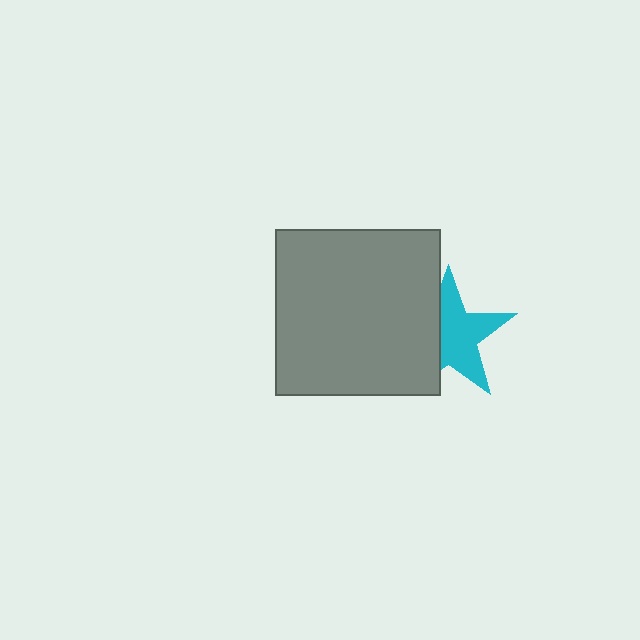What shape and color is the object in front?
The object in front is a gray square.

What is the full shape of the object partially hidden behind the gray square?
The partially hidden object is a cyan star.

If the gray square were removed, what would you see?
You would see the complete cyan star.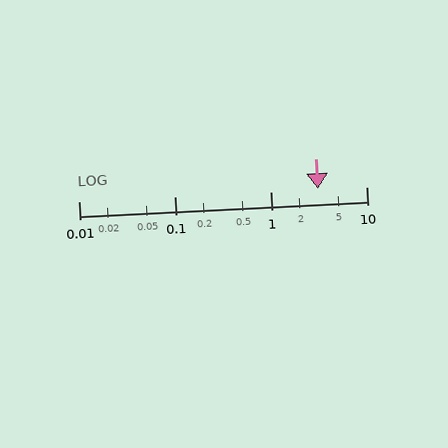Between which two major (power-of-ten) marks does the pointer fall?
The pointer is between 1 and 10.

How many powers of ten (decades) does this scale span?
The scale spans 3 decades, from 0.01 to 10.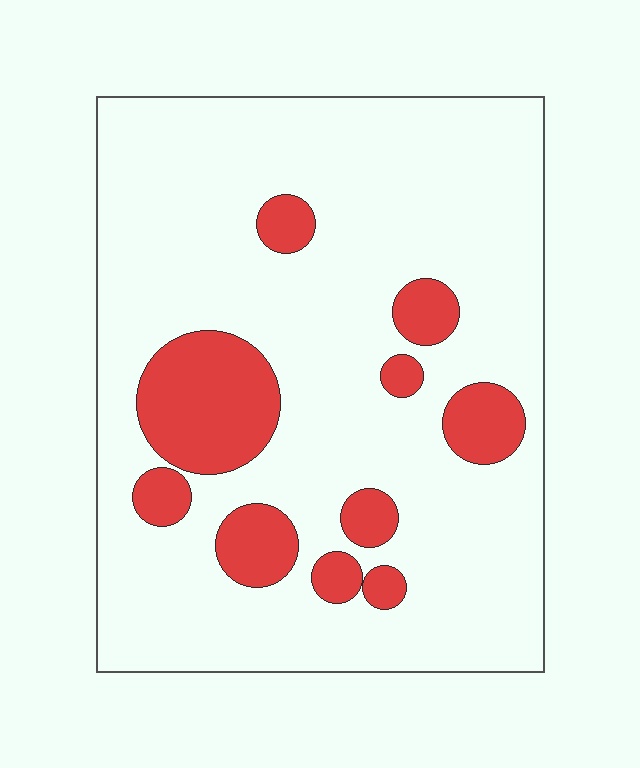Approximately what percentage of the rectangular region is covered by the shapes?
Approximately 15%.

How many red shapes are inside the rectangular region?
10.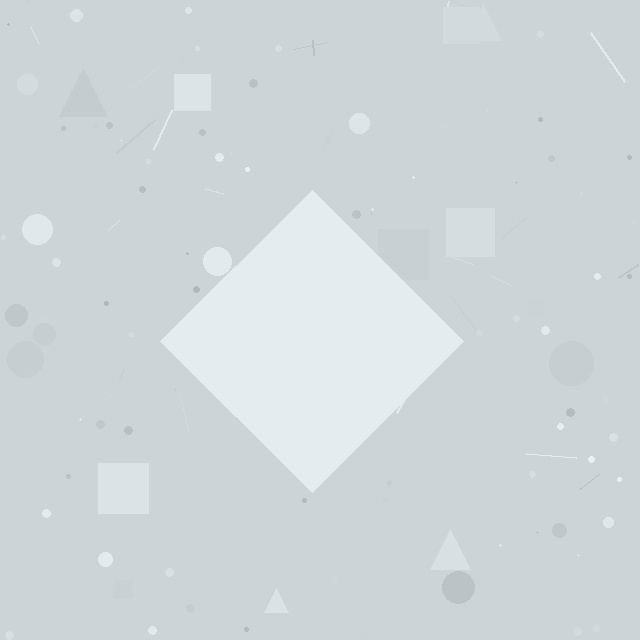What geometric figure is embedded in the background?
A diamond is embedded in the background.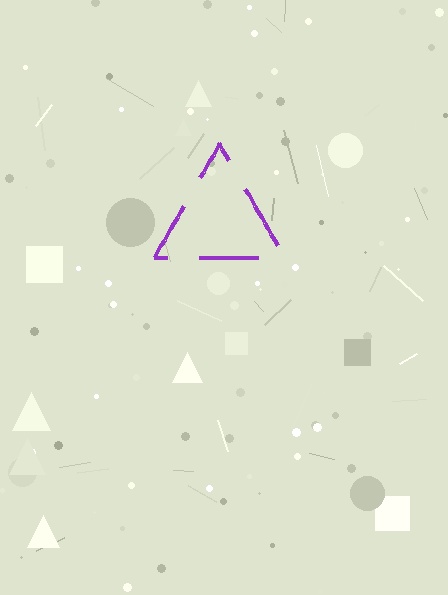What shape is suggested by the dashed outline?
The dashed outline suggests a triangle.